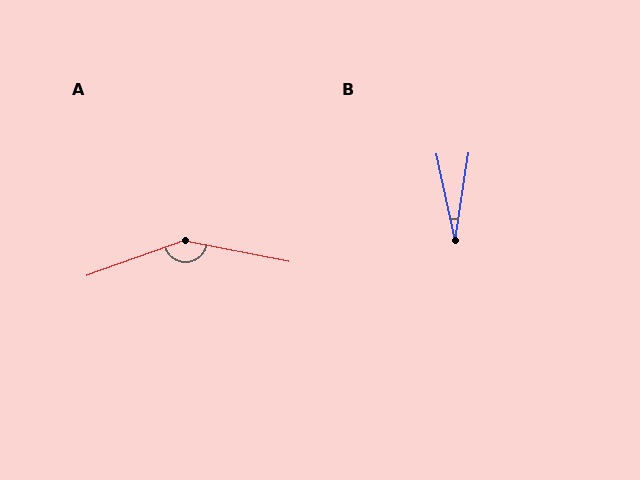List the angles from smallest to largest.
B (21°), A (149°).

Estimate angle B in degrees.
Approximately 21 degrees.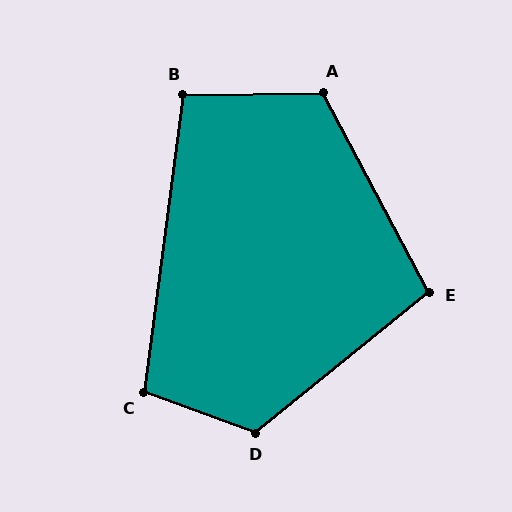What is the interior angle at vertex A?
Approximately 117 degrees (obtuse).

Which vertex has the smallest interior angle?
B, at approximately 99 degrees.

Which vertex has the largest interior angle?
D, at approximately 121 degrees.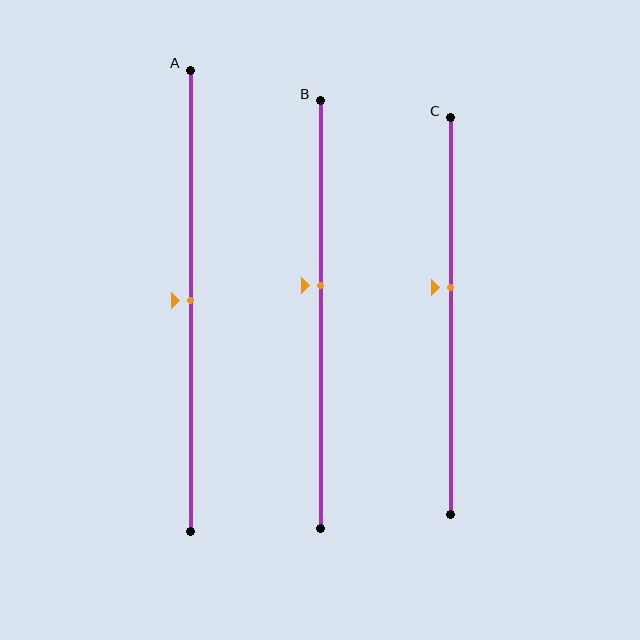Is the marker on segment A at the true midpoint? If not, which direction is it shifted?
Yes, the marker on segment A is at the true midpoint.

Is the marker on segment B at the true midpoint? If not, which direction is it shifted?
No, the marker on segment B is shifted upward by about 7% of the segment length.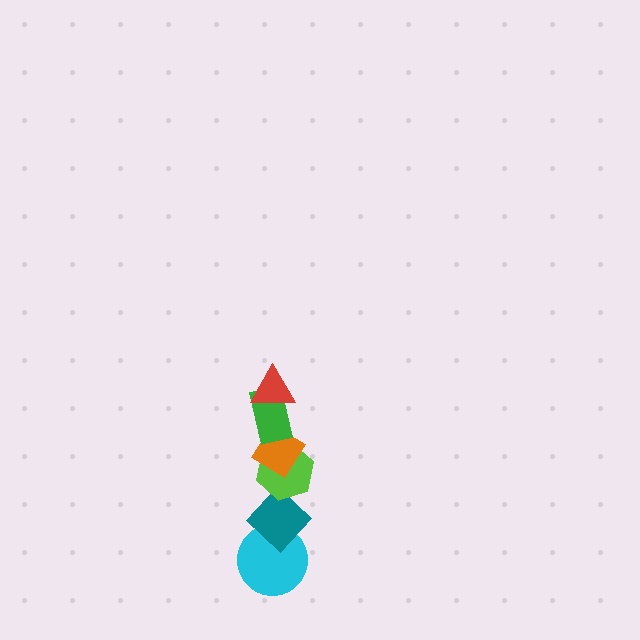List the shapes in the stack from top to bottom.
From top to bottom: the red triangle, the green rectangle, the orange diamond, the lime hexagon, the teal diamond, the cyan circle.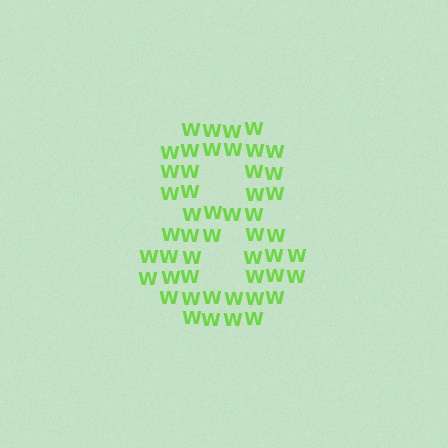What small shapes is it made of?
It is made of small letter W's.